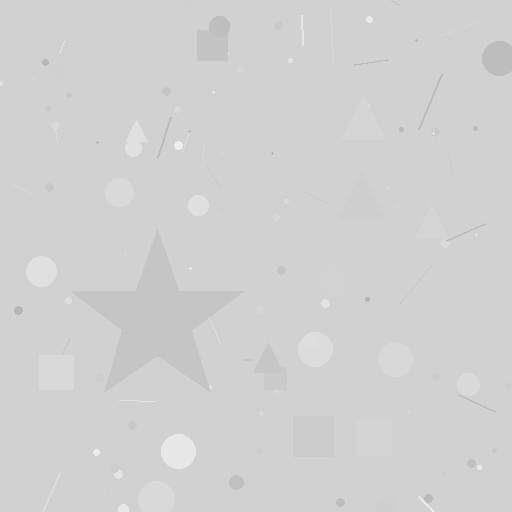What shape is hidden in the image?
A star is hidden in the image.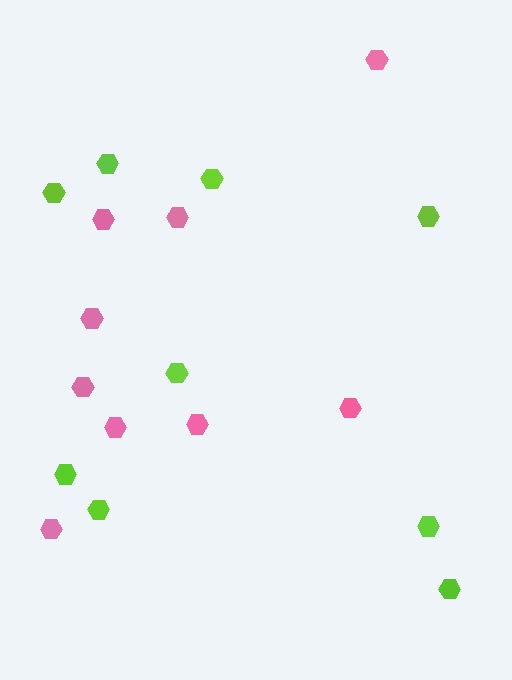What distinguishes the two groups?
There are 2 groups: one group of pink hexagons (9) and one group of lime hexagons (9).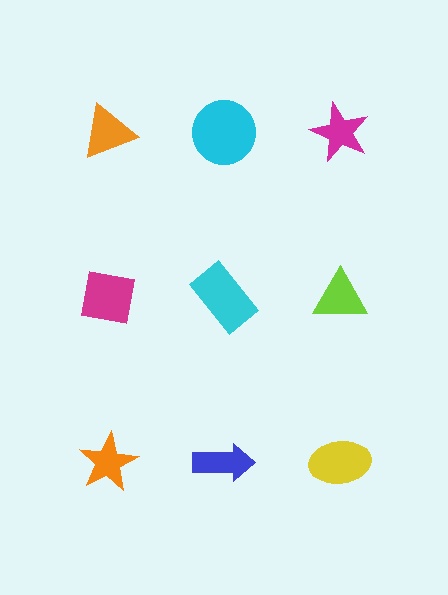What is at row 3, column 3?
A yellow ellipse.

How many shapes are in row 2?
3 shapes.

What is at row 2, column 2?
A cyan rectangle.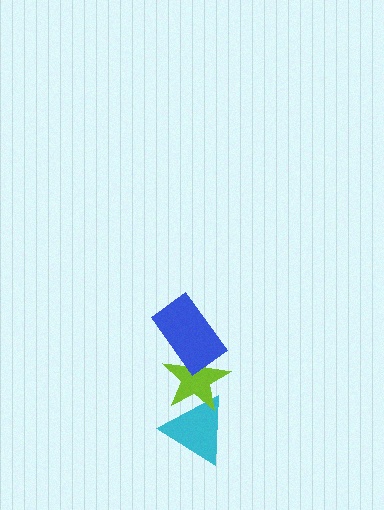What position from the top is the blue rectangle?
The blue rectangle is 1st from the top.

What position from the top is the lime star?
The lime star is 2nd from the top.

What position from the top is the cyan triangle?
The cyan triangle is 3rd from the top.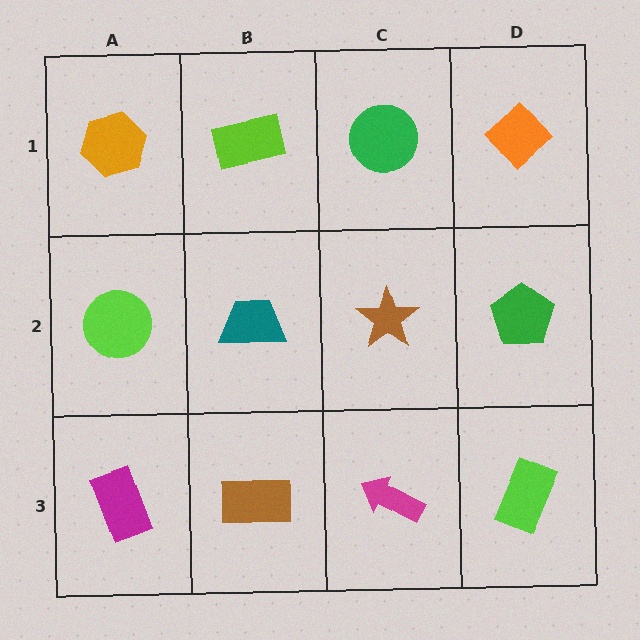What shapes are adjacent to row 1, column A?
A lime circle (row 2, column A), a lime rectangle (row 1, column B).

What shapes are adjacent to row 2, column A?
An orange hexagon (row 1, column A), a magenta rectangle (row 3, column A), a teal trapezoid (row 2, column B).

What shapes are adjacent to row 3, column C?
A brown star (row 2, column C), a brown rectangle (row 3, column B), a lime rectangle (row 3, column D).